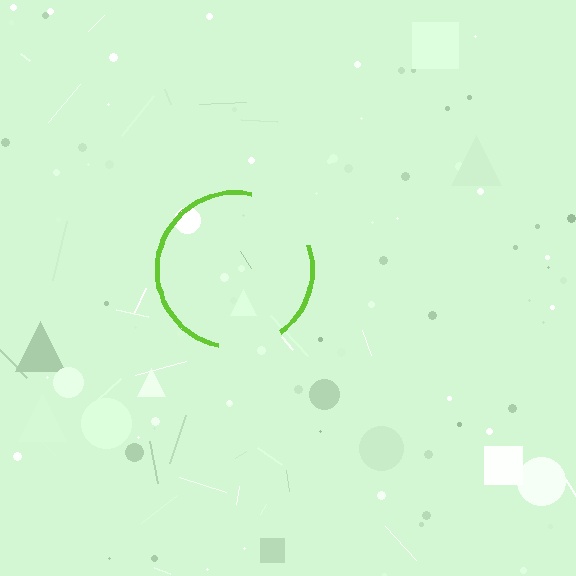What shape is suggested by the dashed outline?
The dashed outline suggests a circle.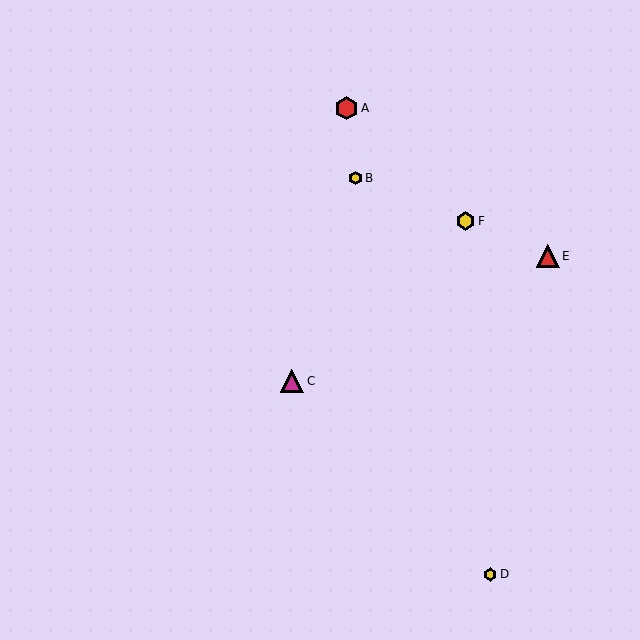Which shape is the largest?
The magenta triangle (labeled C) is the largest.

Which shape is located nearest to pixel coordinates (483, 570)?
The yellow hexagon (labeled D) at (490, 574) is nearest to that location.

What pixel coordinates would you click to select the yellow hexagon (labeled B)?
Click at (355, 178) to select the yellow hexagon B.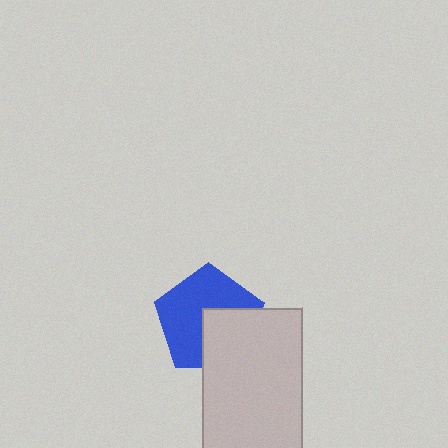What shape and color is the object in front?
The object in front is a light gray rectangle.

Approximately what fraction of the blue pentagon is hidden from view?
Roughly 38% of the blue pentagon is hidden behind the light gray rectangle.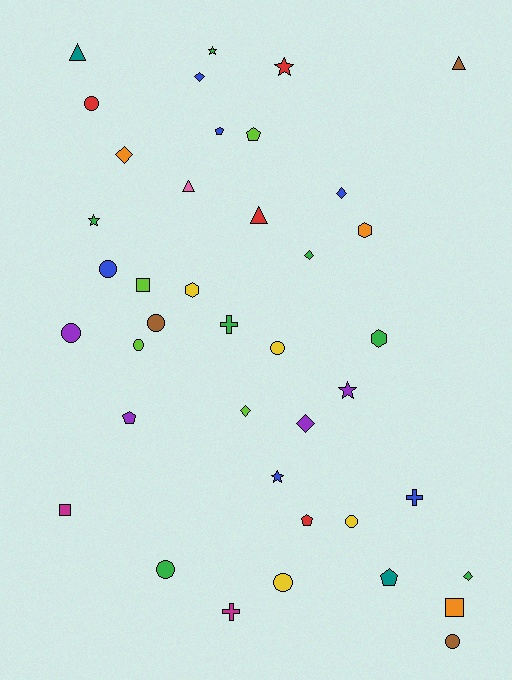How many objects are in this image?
There are 40 objects.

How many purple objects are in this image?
There are 4 purple objects.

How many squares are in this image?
There are 3 squares.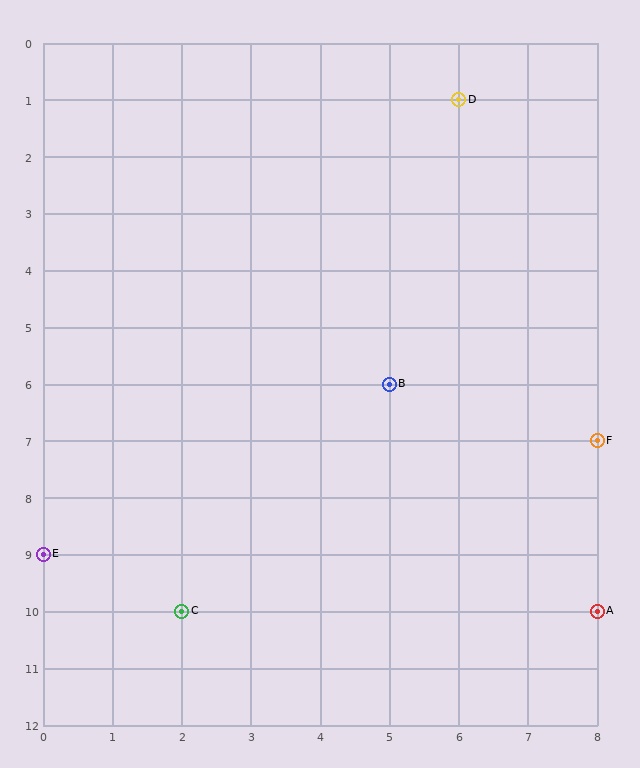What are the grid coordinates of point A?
Point A is at grid coordinates (8, 10).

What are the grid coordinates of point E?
Point E is at grid coordinates (0, 9).